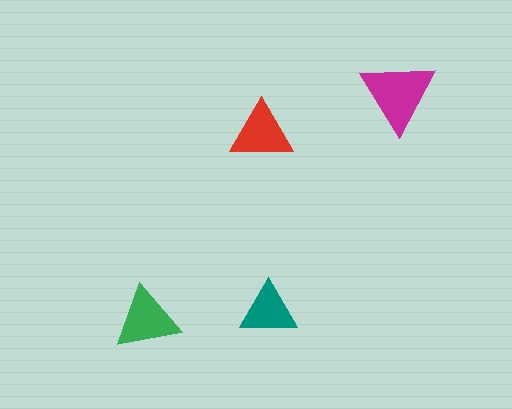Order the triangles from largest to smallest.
the magenta one, the green one, the red one, the teal one.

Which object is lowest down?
The green triangle is bottommost.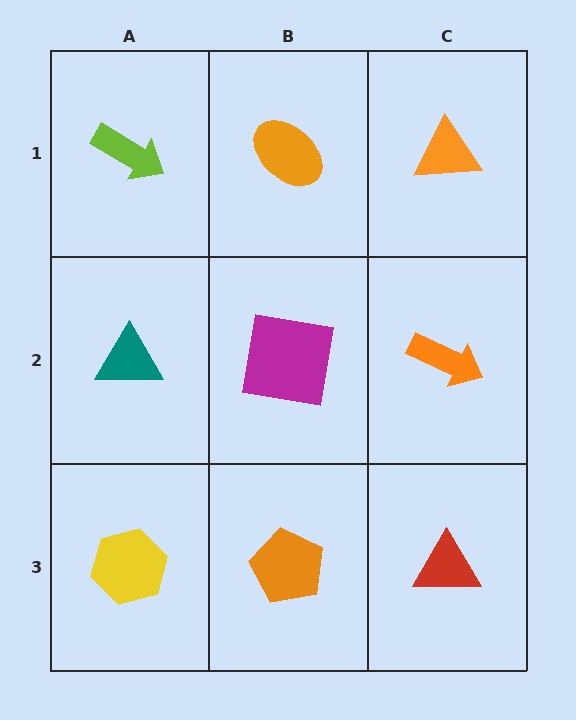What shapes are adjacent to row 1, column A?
A teal triangle (row 2, column A), an orange ellipse (row 1, column B).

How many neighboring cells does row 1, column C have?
2.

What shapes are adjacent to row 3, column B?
A magenta square (row 2, column B), a yellow hexagon (row 3, column A), a red triangle (row 3, column C).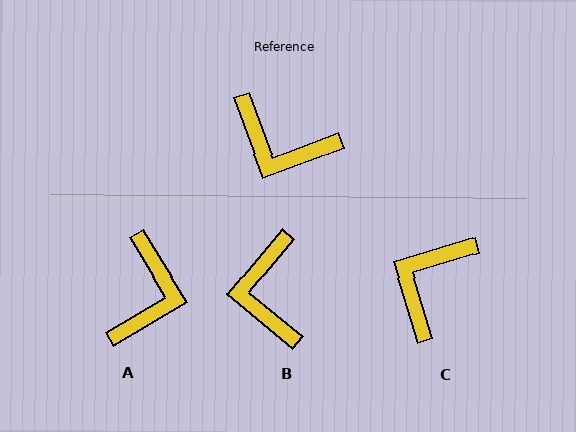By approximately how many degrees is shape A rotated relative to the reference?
Approximately 101 degrees counter-clockwise.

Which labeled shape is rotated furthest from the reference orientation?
A, about 101 degrees away.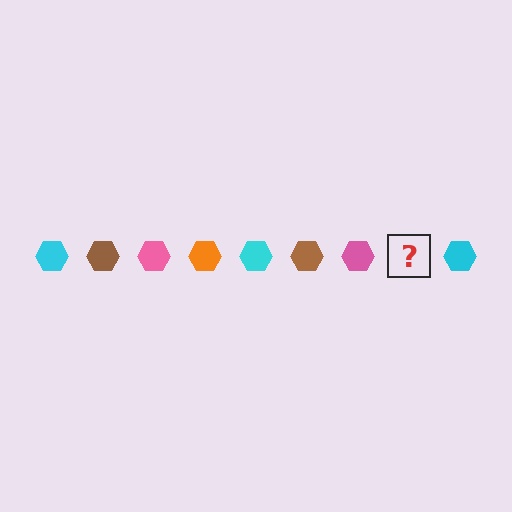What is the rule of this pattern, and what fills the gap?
The rule is that the pattern cycles through cyan, brown, pink, orange hexagons. The gap should be filled with an orange hexagon.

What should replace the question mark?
The question mark should be replaced with an orange hexagon.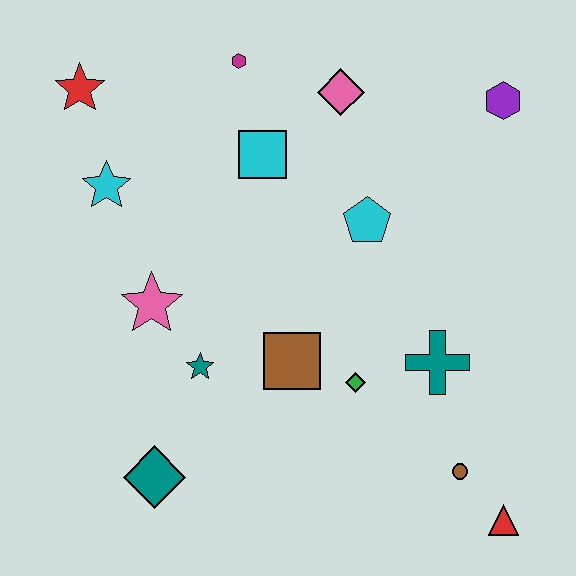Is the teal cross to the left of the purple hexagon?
Yes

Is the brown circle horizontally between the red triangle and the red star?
Yes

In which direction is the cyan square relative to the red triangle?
The cyan square is above the red triangle.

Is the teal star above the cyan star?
No